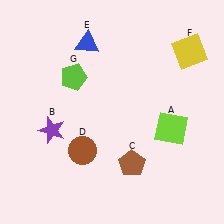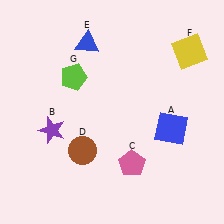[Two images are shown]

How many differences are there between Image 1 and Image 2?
There are 2 differences between the two images.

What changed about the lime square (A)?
In Image 1, A is lime. In Image 2, it changed to blue.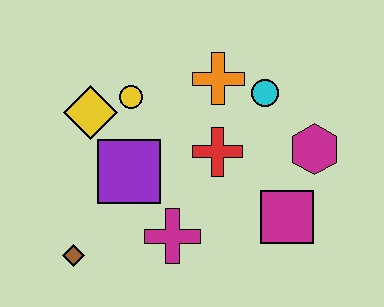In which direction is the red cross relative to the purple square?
The red cross is to the right of the purple square.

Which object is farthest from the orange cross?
The brown diamond is farthest from the orange cross.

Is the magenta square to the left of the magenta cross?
No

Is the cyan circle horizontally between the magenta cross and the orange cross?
No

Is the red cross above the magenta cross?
Yes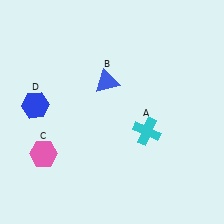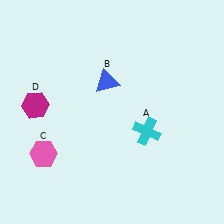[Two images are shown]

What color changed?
The hexagon (D) changed from blue in Image 1 to magenta in Image 2.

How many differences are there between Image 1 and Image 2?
There is 1 difference between the two images.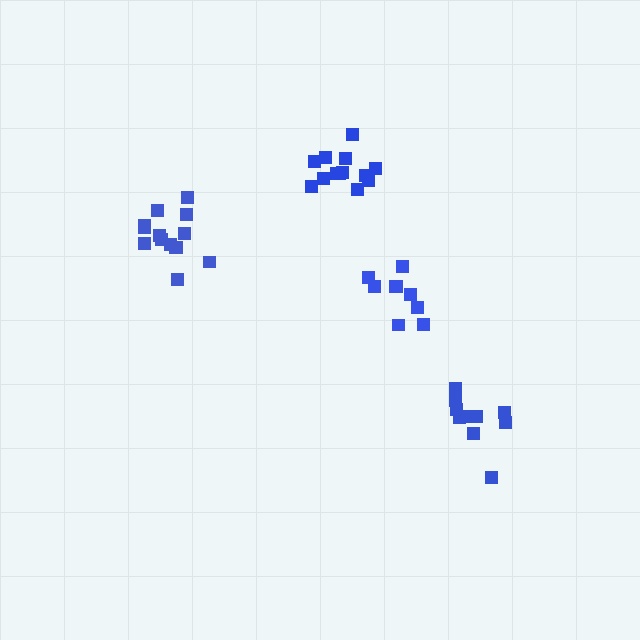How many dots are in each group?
Group 1: 13 dots, Group 2: 14 dots, Group 3: 10 dots, Group 4: 9 dots (46 total).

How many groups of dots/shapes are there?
There are 4 groups.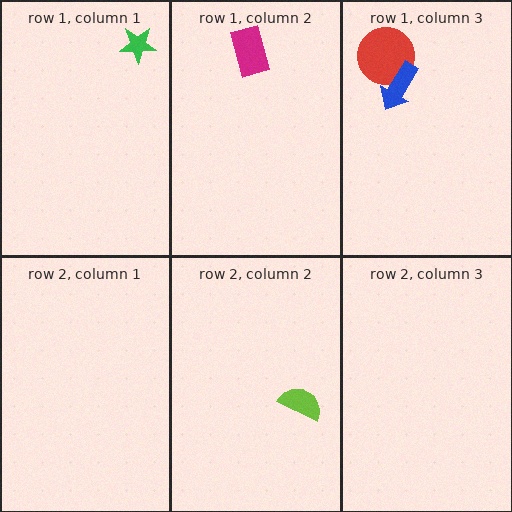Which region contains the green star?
The row 1, column 1 region.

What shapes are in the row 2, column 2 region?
The lime semicircle.